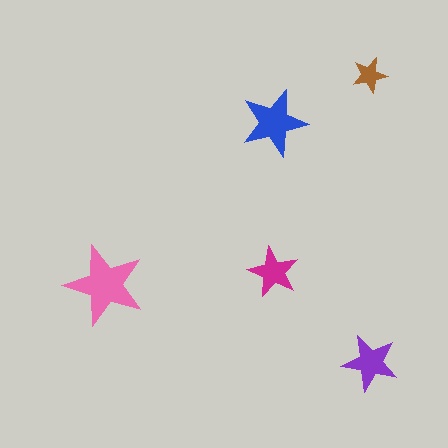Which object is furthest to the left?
The pink star is leftmost.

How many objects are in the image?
There are 5 objects in the image.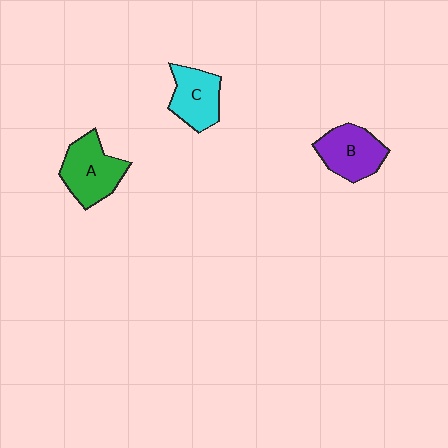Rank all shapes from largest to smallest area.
From largest to smallest: A (green), B (purple), C (cyan).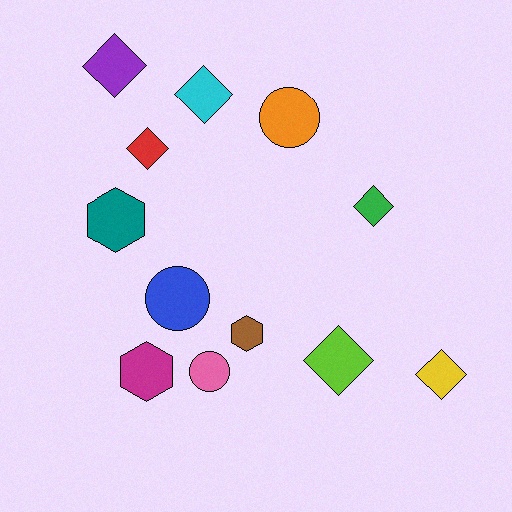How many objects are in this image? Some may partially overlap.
There are 12 objects.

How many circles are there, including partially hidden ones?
There are 3 circles.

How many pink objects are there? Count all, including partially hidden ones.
There is 1 pink object.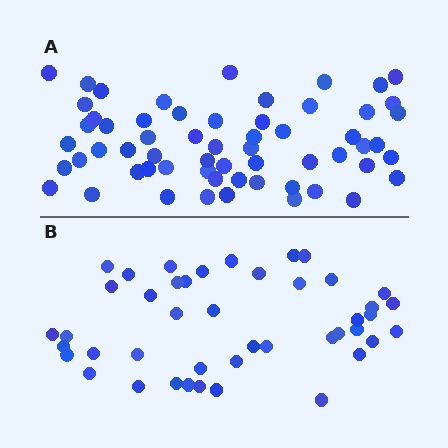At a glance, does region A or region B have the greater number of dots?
Region A (the top region) has more dots.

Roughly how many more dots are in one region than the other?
Region A has approximately 15 more dots than region B.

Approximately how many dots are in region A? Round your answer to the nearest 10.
About 60 dots.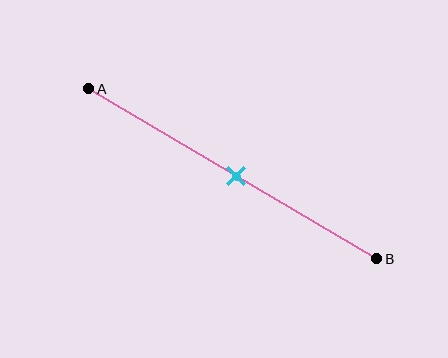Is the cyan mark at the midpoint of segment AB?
Yes, the mark is approximately at the midpoint.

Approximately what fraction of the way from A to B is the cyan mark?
The cyan mark is approximately 50% of the way from A to B.